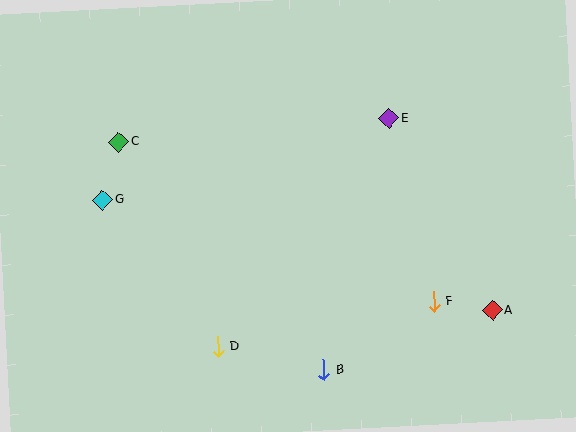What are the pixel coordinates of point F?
Point F is at (434, 301).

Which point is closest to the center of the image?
Point E at (389, 119) is closest to the center.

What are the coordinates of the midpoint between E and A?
The midpoint between E and A is at (441, 214).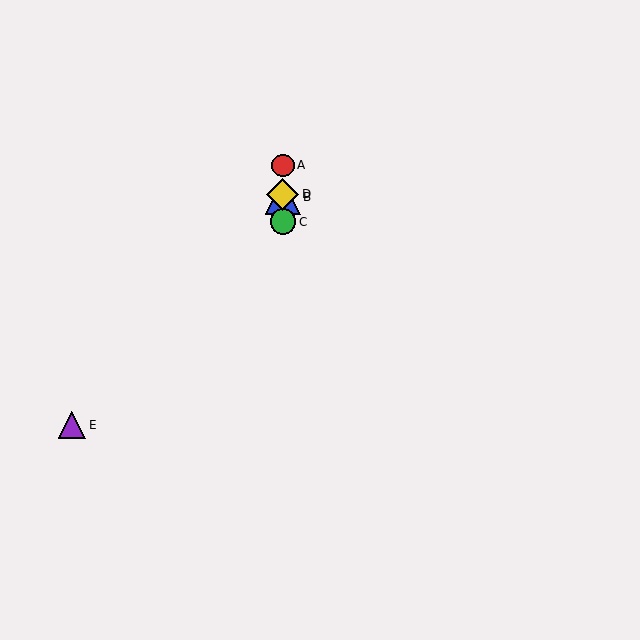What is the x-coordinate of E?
Object E is at x≈72.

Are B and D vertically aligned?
Yes, both are at x≈283.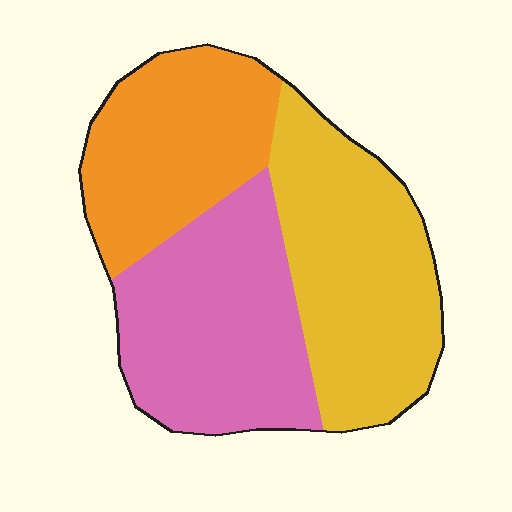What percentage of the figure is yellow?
Yellow covers about 35% of the figure.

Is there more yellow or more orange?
Yellow.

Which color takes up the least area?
Orange, at roughly 30%.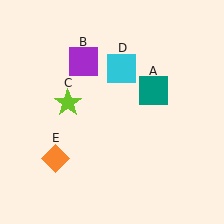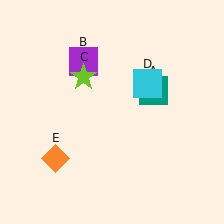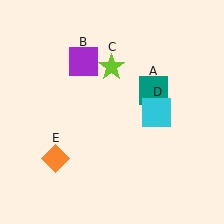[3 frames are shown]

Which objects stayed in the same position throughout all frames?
Teal square (object A) and purple square (object B) and orange diamond (object E) remained stationary.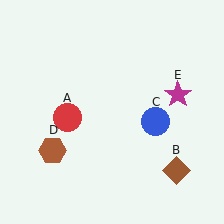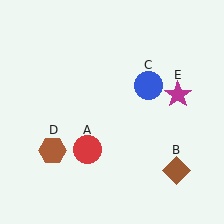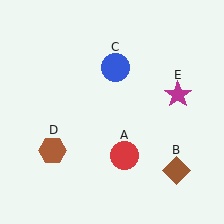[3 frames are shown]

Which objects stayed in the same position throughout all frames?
Brown diamond (object B) and brown hexagon (object D) and magenta star (object E) remained stationary.